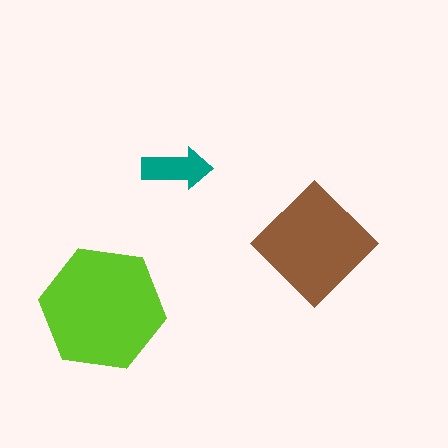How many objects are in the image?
There are 3 objects in the image.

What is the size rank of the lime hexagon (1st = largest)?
1st.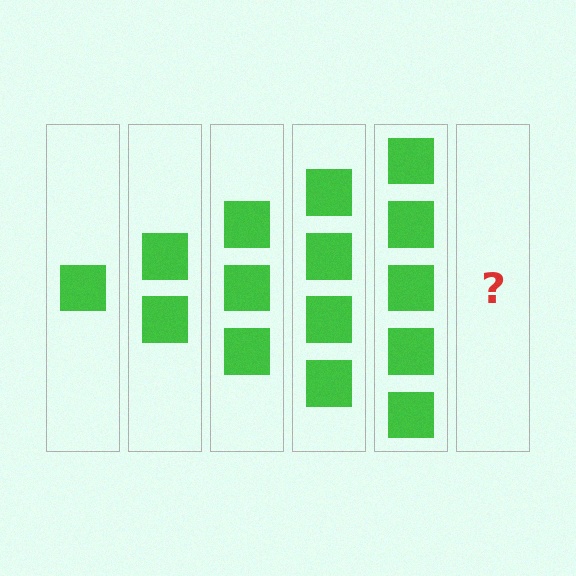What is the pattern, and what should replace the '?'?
The pattern is that each step adds one more square. The '?' should be 6 squares.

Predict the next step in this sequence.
The next step is 6 squares.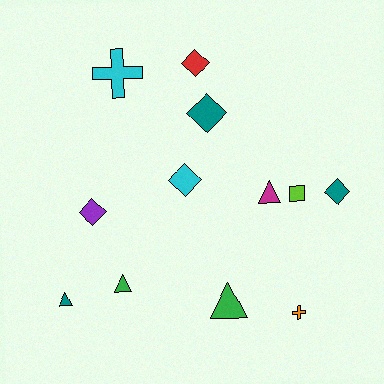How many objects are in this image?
There are 12 objects.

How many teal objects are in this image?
There are 3 teal objects.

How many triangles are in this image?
There are 4 triangles.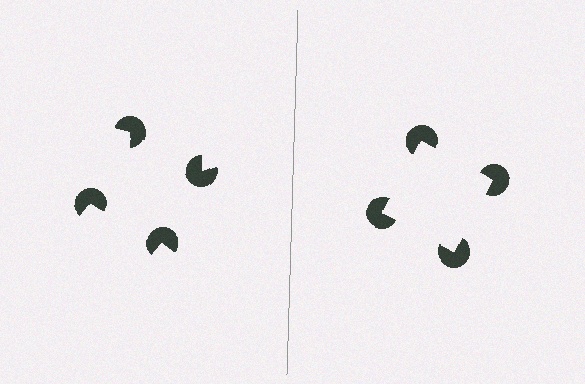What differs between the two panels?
The pac-man discs are positioned identically on both sides; only the wedge orientations differ. On the right they align to a square; on the left they are misaligned.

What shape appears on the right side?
An illusory square.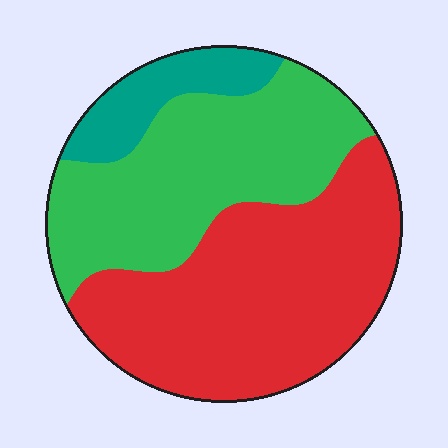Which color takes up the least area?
Teal, at roughly 10%.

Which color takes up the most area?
Red, at roughly 50%.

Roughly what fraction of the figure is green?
Green takes up about two fifths (2/5) of the figure.